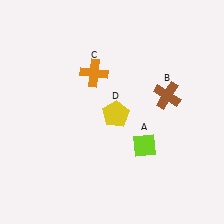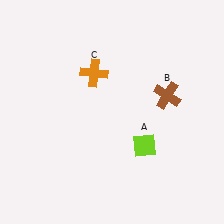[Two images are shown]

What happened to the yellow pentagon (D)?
The yellow pentagon (D) was removed in Image 2. It was in the bottom-right area of Image 1.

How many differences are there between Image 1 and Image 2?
There is 1 difference between the two images.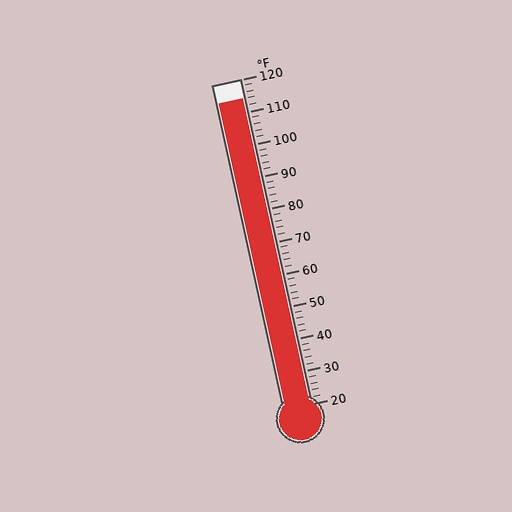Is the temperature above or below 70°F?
The temperature is above 70°F.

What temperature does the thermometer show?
The thermometer shows approximately 114°F.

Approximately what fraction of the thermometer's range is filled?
The thermometer is filled to approximately 95% of its range.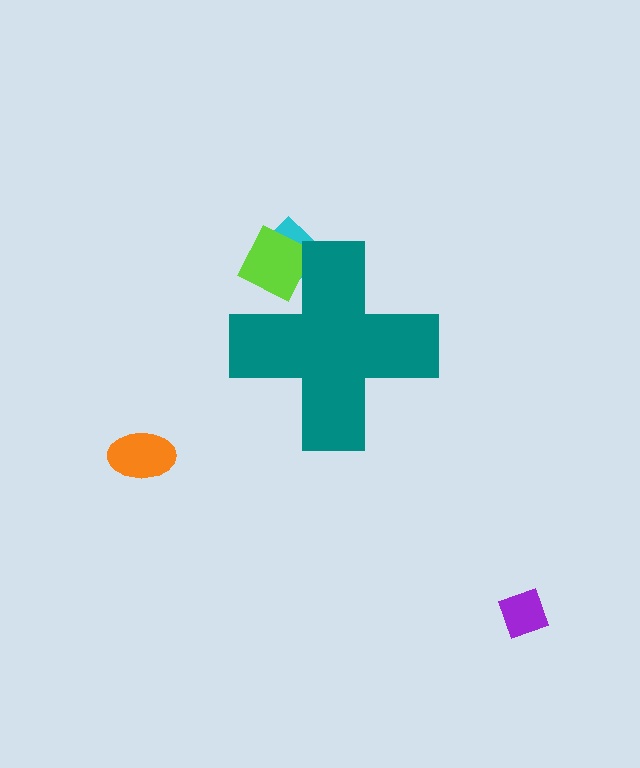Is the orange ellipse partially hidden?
No, the orange ellipse is fully visible.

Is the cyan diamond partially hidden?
Yes, the cyan diamond is partially hidden behind the teal cross.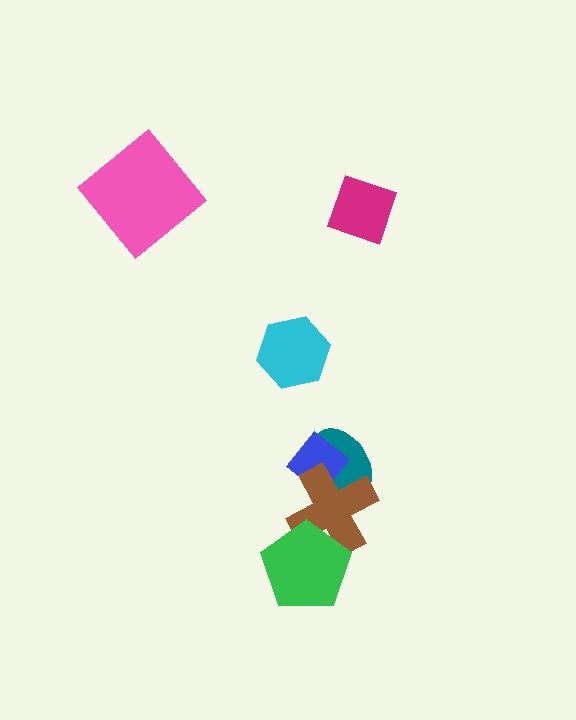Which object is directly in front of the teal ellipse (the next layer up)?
The blue diamond is directly in front of the teal ellipse.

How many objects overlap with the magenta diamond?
0 objects overlap with the magenta diamond.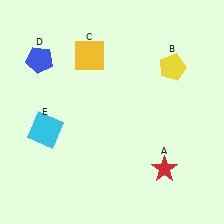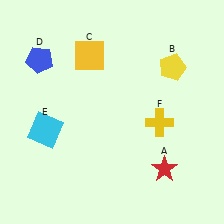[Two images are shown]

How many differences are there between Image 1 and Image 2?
There is 1 difference between the two images.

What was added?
A yellow cross (F) was added in Image 2.